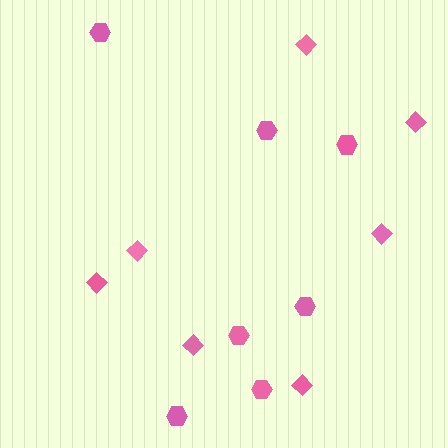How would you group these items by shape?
There are 2 groups: one group of hexagons (7) and one group of diamonds (7).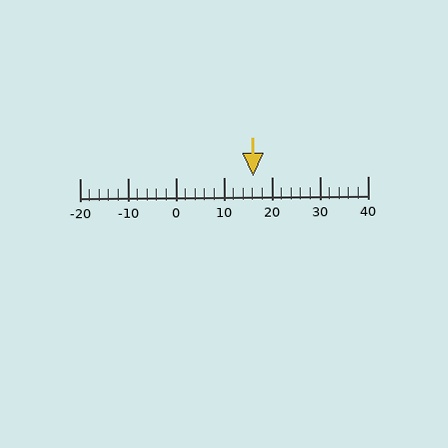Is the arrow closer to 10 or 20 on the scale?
The arrow is closer to 20.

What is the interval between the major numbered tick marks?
The major tick marks are spaced 10 units apart.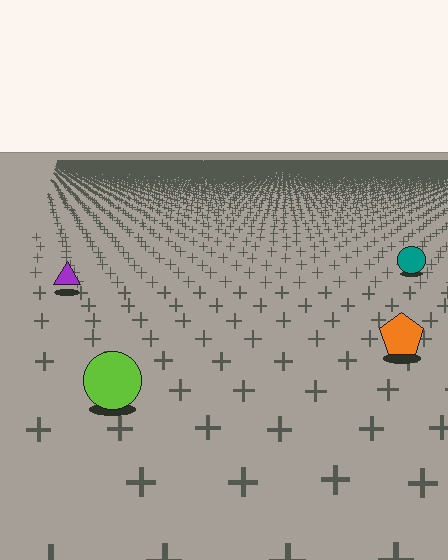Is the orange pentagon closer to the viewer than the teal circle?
Yes. The orange pentagon is closer — you can tell from the texture gradient: the ground texture is coarser near it.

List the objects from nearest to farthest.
From nearest to farthest: the lime circle, the orange pentagon, the purple triangle, the teal circle.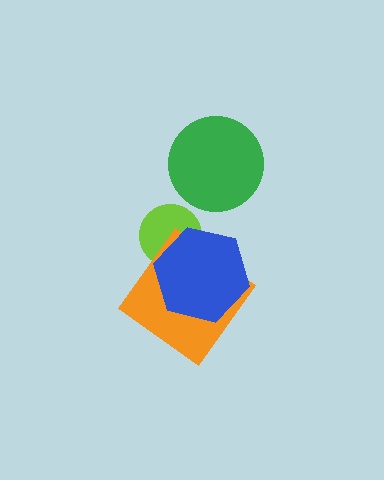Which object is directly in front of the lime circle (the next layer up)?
The orange diamond is directly in front of the lime circle.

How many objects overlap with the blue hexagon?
2 objects overlap with the blue hexagon.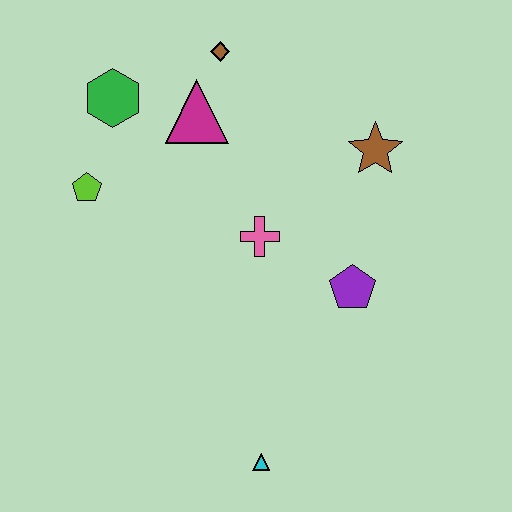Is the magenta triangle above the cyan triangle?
Yes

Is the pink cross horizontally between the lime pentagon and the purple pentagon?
Yes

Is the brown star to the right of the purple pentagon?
Yes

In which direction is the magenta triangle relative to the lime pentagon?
The magenta triangle is to the right of the lime pentagon.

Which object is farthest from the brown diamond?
The cyan triangle is farthest from the brown diamond.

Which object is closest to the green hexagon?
The magenta triangle is closest to the green hexagon.